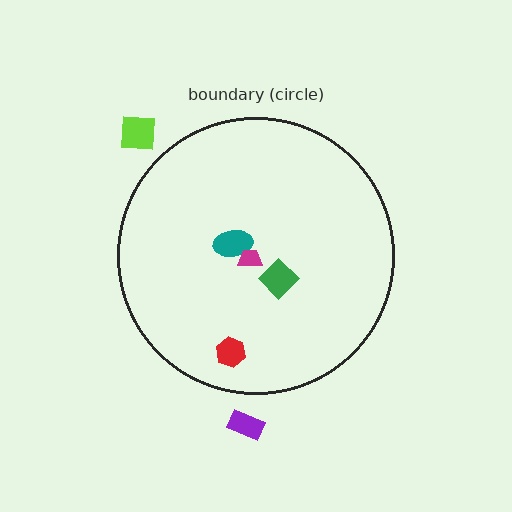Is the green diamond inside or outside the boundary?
Inside.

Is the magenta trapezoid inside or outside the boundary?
Inside.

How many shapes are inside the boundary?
4 inside, 2 outside.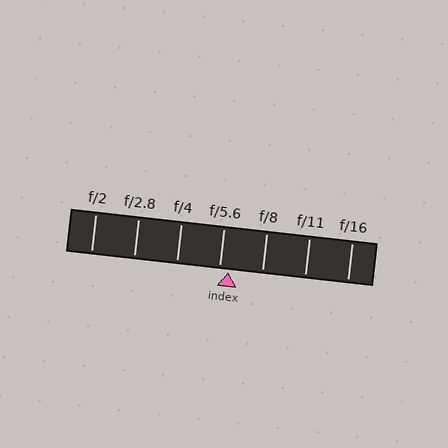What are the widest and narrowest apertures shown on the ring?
The widest aperture shown is f/2 and the narrowest is f/16.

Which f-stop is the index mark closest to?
The index mark is closest to f/5.6.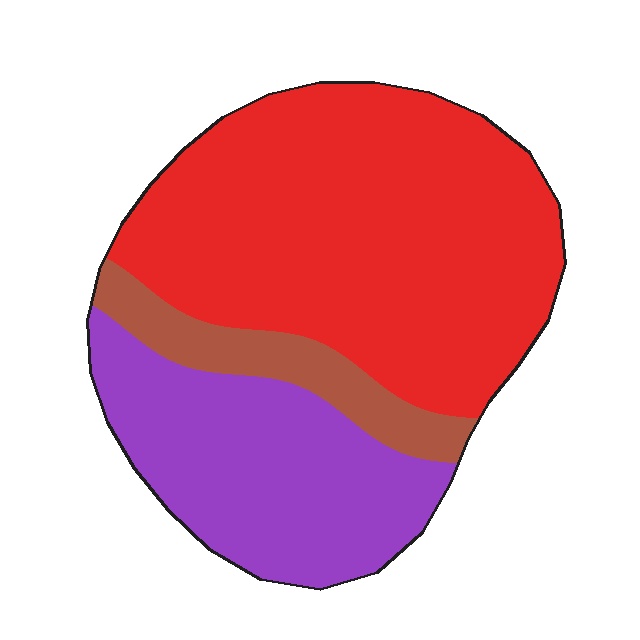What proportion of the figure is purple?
Purple covers 30% of the figure.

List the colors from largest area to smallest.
From largest to smallest: red, purple, brown.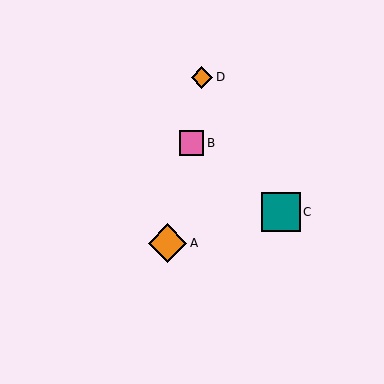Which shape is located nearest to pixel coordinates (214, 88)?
The orange diamond (labeled D) at (202, 78) is nearest to that location.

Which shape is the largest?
The teal square (labeled C) is the largest.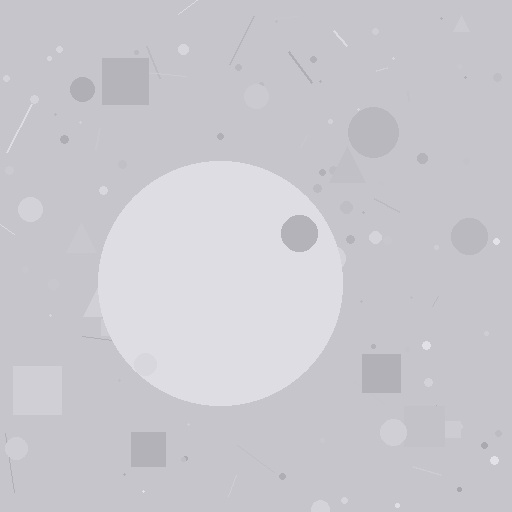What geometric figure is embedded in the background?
A circle is embedded in the background.